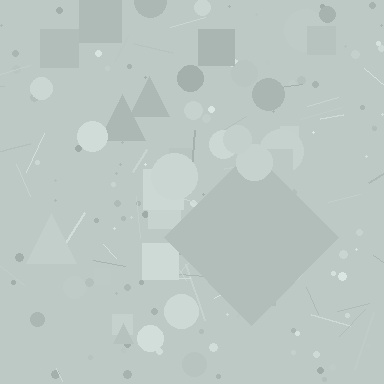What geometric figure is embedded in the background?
A diamond is embedded in the background.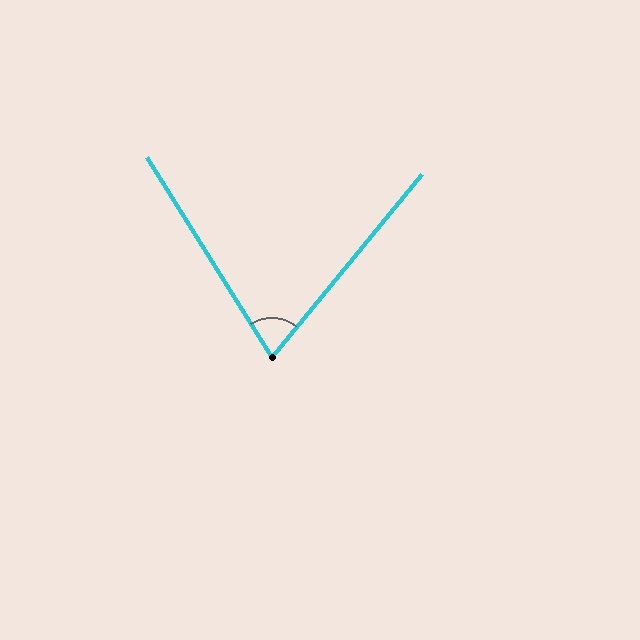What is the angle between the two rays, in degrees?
Approximately 71 degrees.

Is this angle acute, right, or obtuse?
It is acute.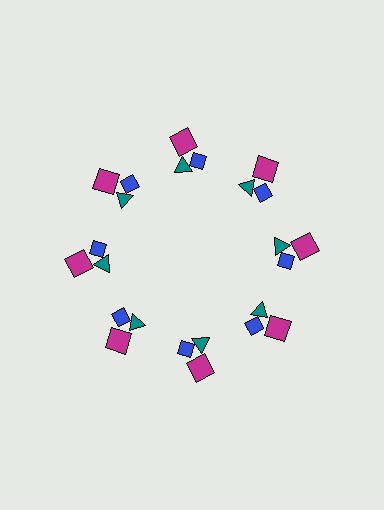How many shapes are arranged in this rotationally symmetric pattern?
There are 24 shapes, arranged in 8 groups of 3.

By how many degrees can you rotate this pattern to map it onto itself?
The pattern maps onto itself every 45 degrees of rotation.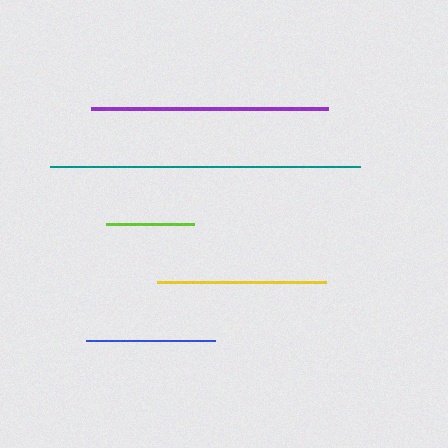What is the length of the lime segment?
The lime segment is approximately 88 pixels long.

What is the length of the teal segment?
The teal segment is approximately 310 pixels long.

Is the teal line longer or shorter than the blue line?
The teal line is longer than the blue line.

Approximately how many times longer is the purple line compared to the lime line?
The purple line is approximately 2.7 times the length of the lime line.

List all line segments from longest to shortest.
From longest to shortest: teal, purple, yellow, blue, lime.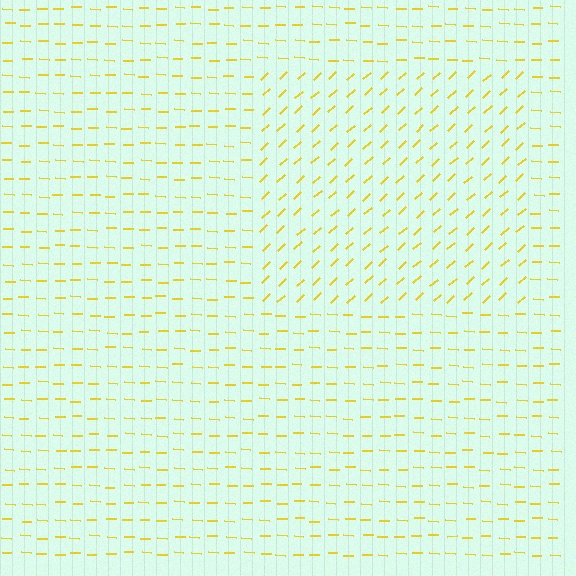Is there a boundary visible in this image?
Yes, there is a texture boundary formed by a change in line orientation.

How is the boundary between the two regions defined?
The boundary is defined purely by a change in line orientation (approximately 45 degrees difference). All lines are the same color and thickness.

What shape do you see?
I see a rectangle.